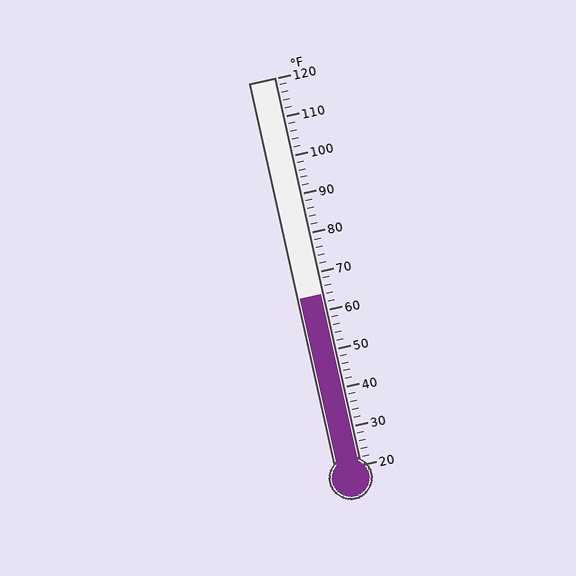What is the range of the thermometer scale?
The thermometer scale ranges from 20°F to 120°F.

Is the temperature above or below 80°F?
The temperature is below 80°F.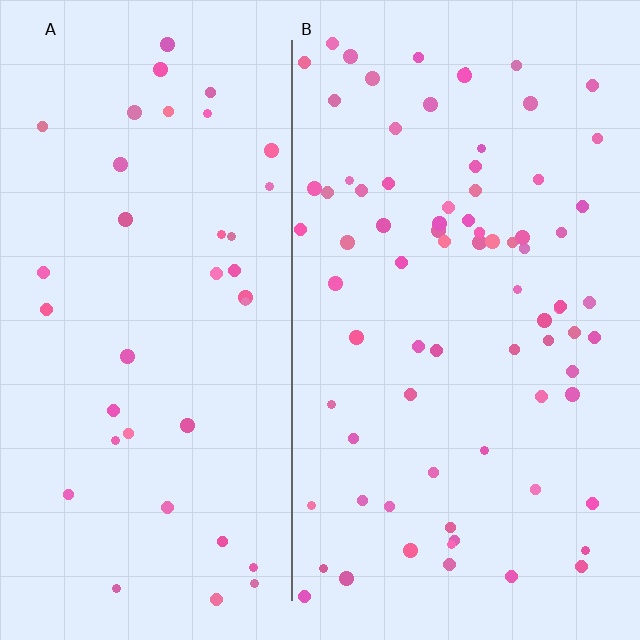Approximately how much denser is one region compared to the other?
Approximately 2.0× — region B over region A.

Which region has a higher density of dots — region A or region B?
B (the right).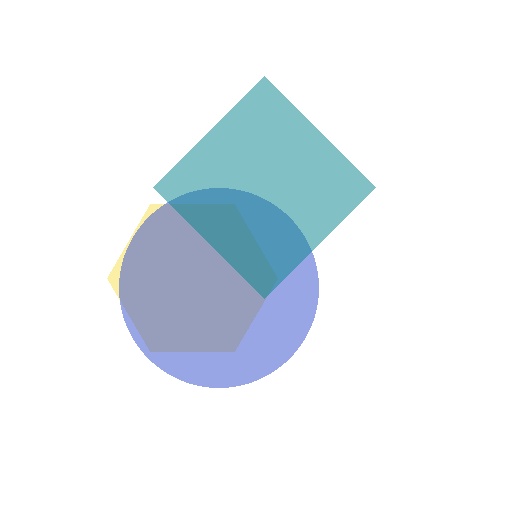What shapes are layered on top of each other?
The layered shapes are: a yellow hexagon, a blue circle, a teal diamond.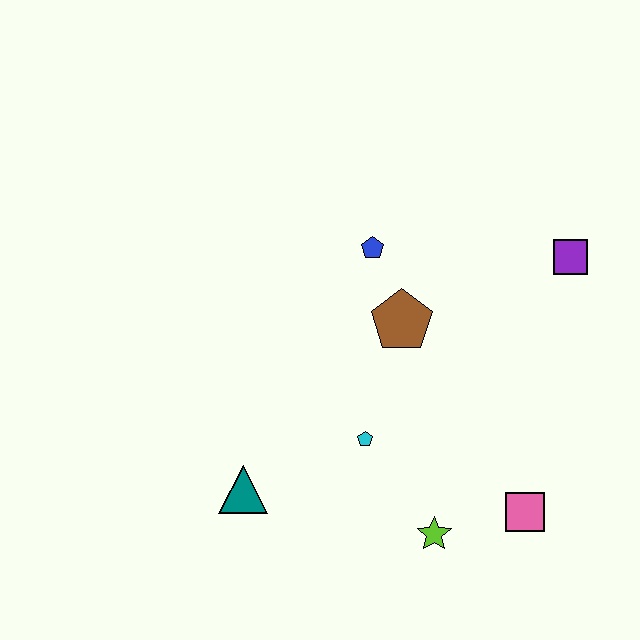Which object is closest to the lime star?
The pink square is closest to the lime star.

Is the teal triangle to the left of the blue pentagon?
Yes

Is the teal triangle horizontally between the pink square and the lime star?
No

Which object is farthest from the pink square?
The blue pentagon is farthest from the pink square.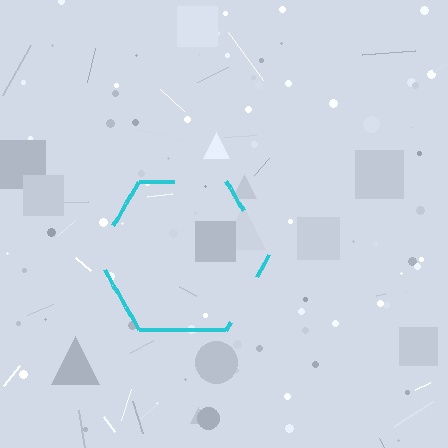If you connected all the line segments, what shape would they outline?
They would outline a hexagon.